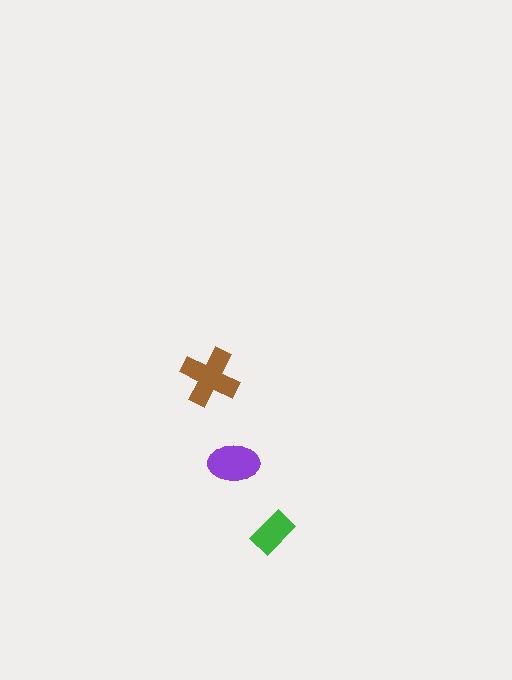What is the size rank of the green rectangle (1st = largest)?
3rd.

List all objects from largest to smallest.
The brown cross, the purple ellipse, the green rectangle.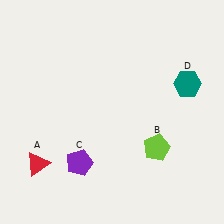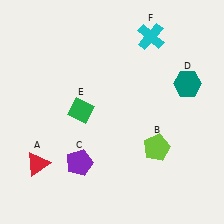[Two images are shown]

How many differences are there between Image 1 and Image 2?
There are 2 differences between the two images.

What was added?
A green diamond (E), a cyan cross (F) were added in Image 2.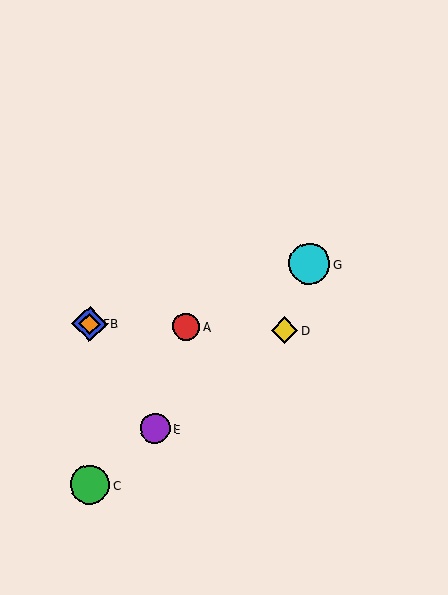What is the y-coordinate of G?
Object G is at y≈264.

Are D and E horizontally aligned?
No, D is at y≈330 and E is at y≈428.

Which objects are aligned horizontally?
Objects A, B, D, F are aligned horizontally.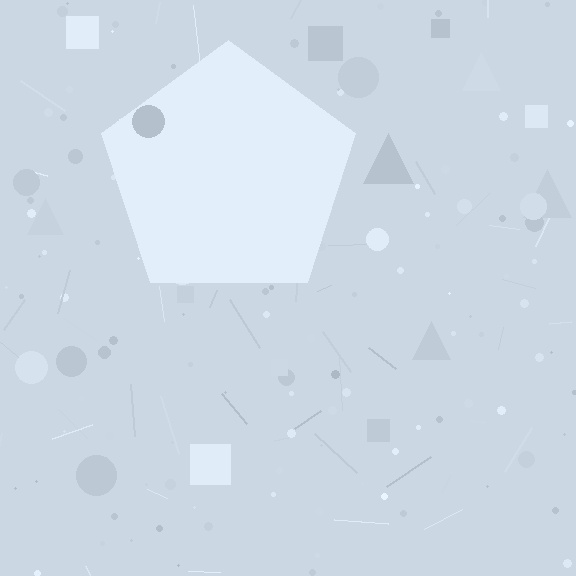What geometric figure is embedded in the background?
A pentagon is embedded in the background.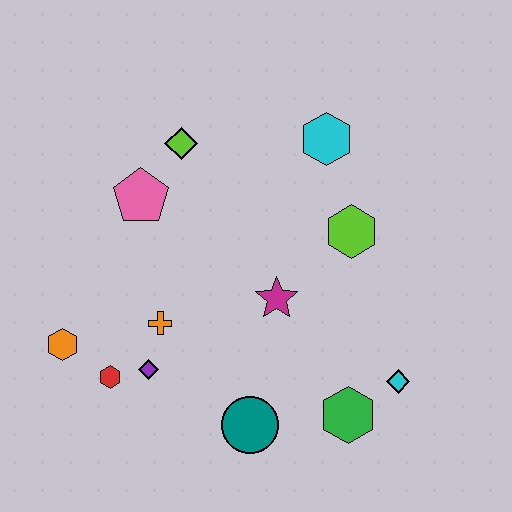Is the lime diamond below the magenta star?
No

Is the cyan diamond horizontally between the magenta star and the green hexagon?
No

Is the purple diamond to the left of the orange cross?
Yes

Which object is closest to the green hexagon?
The cyan diamond is closest to the green hexagon.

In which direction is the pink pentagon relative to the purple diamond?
The pink pentagon is above the purple diamond.